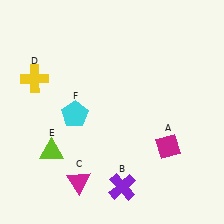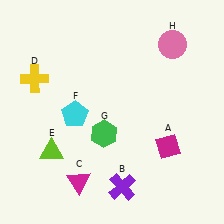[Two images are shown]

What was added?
A green hexagon (G), a pink circle (H) were added in Image 2.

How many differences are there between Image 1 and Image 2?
There are 2 differences between the two images.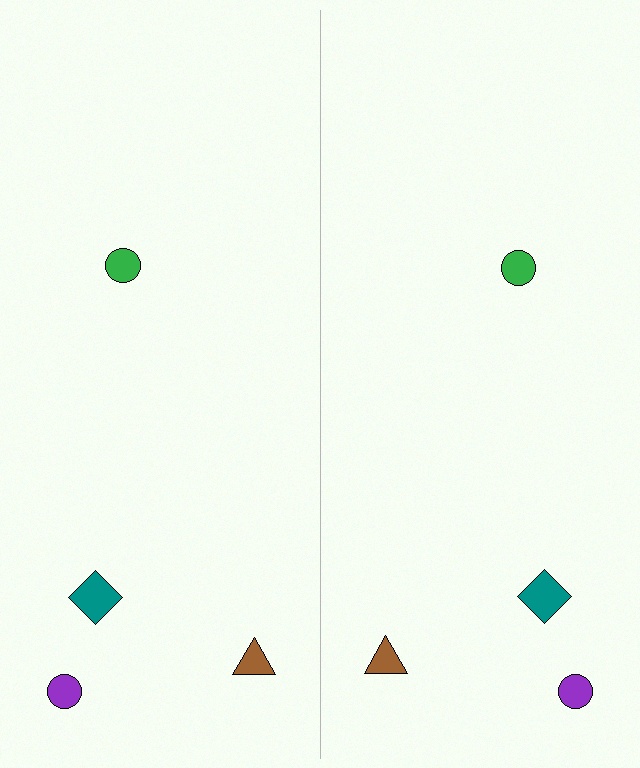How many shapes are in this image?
There are 8 shapes in this image.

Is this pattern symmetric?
Yes, this pattern has bilateral (reflection) symmetry.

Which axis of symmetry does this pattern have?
The pattern has a vertical axis of symmetry running through the center of the image.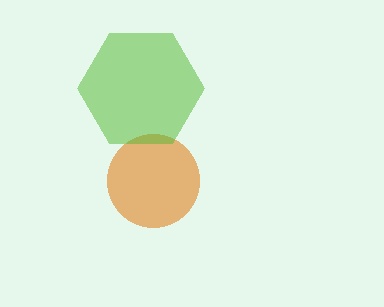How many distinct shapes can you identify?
There are 2 distinct shapes: an orange circle, a lime hexagon.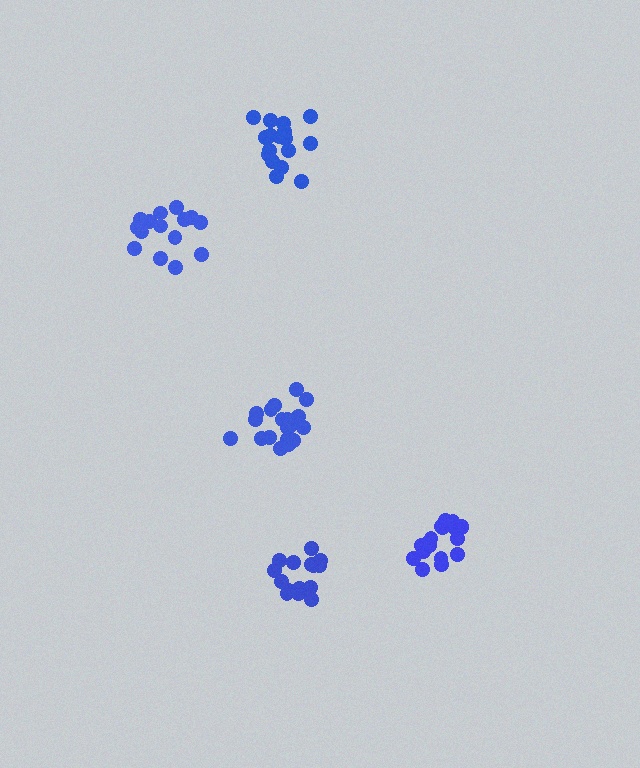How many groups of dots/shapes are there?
There are 5 groups.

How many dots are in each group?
Group 1: 15 dots, Group 2: 17 dots, Group 3: 18 dots, Group 4: 19 dots, Group 5: 15 dots (84 total).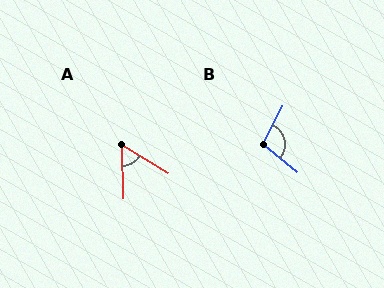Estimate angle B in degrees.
Approximately 103 degrees.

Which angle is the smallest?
A, at approximately 57 degrees.